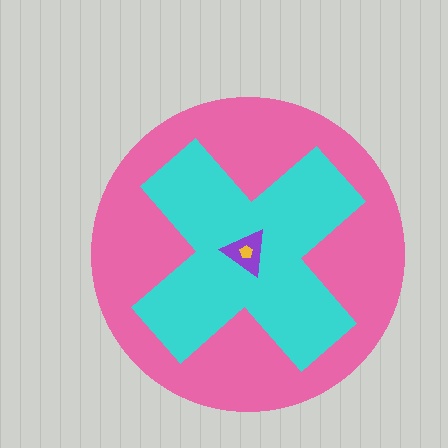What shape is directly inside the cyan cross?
The purple triangle.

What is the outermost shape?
The pink circle.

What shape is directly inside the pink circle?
The cyan cross.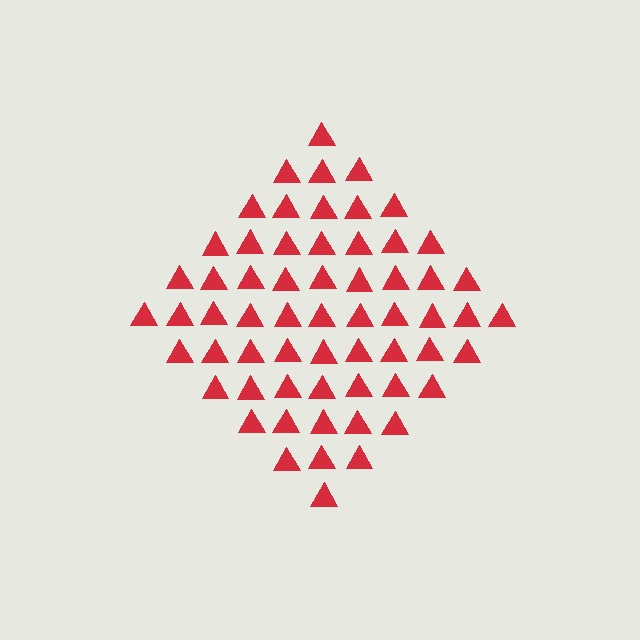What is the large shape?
The large shape is a diamond.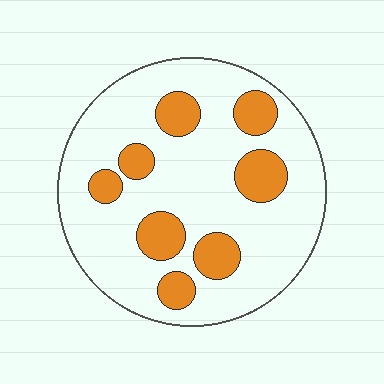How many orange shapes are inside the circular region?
8.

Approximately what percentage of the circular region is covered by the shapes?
Approximately 20%.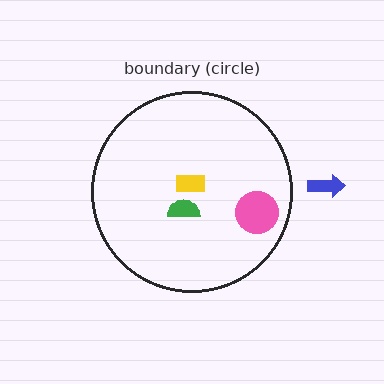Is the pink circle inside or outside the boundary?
Inside.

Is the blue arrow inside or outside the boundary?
Outside.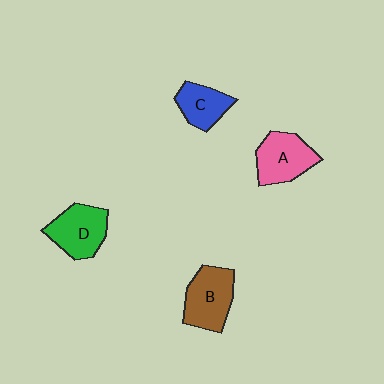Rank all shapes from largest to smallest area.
From largest to smallest: B (brown), D (green), A (pink), C (blue).